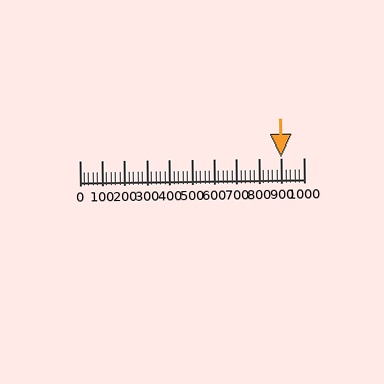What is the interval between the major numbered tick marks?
The major tick marks are spaced 100 units apart.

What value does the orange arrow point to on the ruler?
The orange arrow points to approximately 900.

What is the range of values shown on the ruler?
The ruler shows values from 0 to 1000.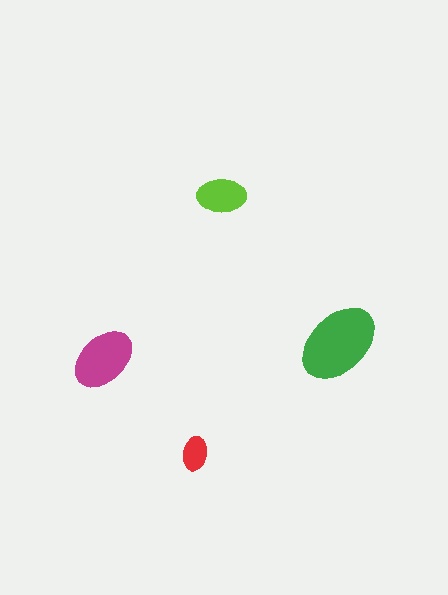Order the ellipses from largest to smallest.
the green one, the magenta one, the lime one, the red one.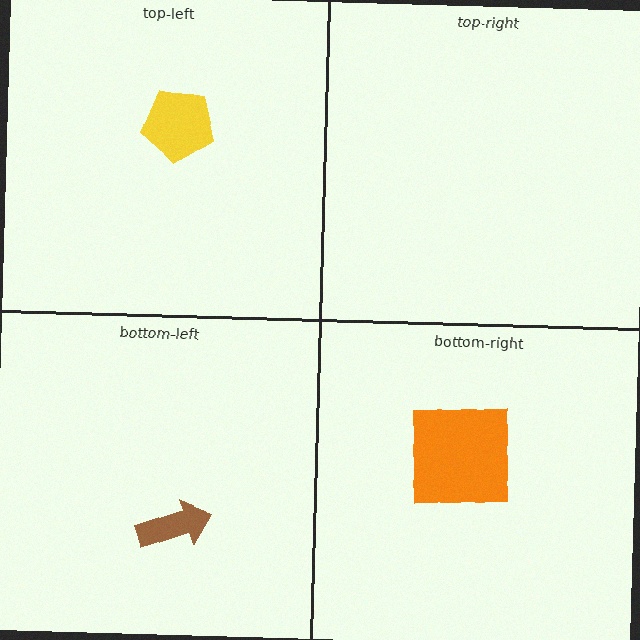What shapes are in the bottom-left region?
The brown arrow.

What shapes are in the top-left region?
The yellow pentagon.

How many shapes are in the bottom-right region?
1.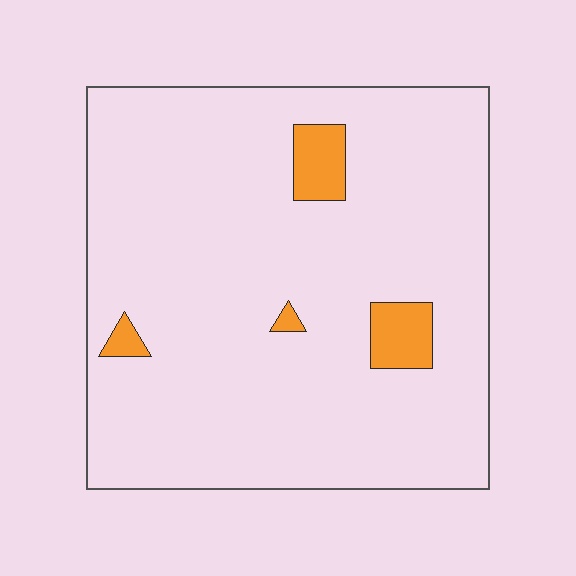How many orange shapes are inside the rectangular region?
4.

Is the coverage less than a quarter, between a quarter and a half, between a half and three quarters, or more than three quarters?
Less than a quarter.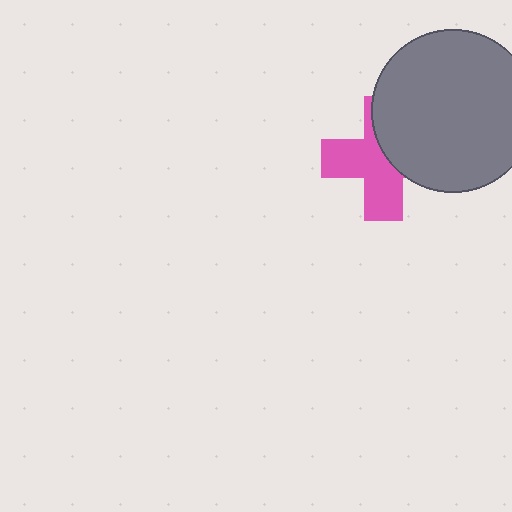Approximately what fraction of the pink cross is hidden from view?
Roughly 43% of the pink cross is hidden behind the gray circle.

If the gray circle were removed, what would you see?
You would see the complete pink cross.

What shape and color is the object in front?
The object in front is a gray circle.